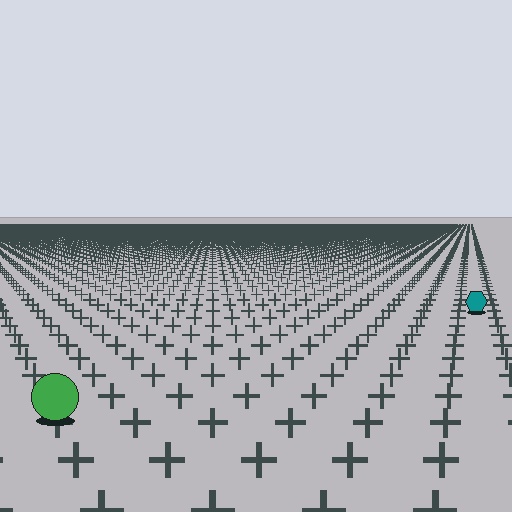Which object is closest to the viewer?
The green circle is closest. The texture marks near it are larger and more spread out.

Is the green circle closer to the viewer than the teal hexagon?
Yes. The green circle is closer — you can tell from the texture gradient: the ground texture is coarser near it.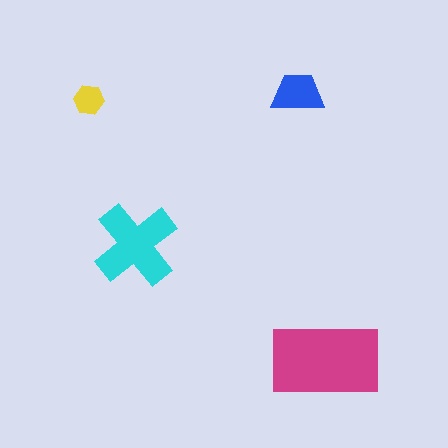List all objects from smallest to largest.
The yellow hexagon, the blue trapezoid, the cyan cross, the magenta rectangle.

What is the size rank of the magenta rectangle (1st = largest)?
1st.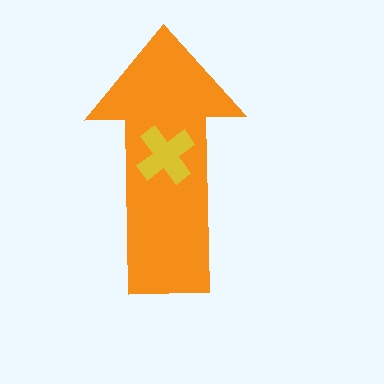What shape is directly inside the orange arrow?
The yellow cross.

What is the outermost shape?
The orange arrow.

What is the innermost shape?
The yellow cross.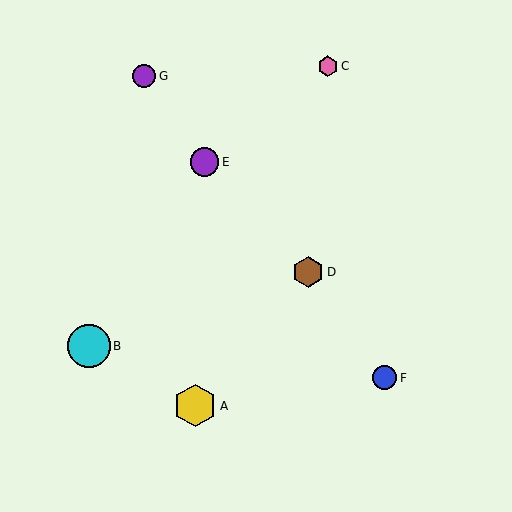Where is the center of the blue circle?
The center of the blue circle is at (384, 378).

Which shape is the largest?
The yellow hexagon (labeled A) is the largest.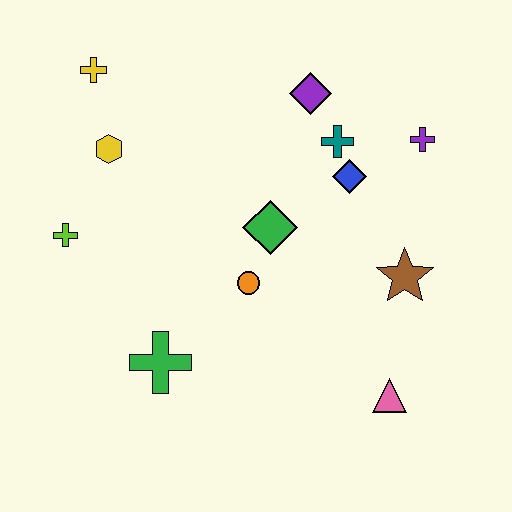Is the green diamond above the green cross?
Yes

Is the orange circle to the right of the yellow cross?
Yes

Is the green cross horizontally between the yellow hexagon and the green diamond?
Yes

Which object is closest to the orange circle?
The green diamond is closest to the orange circle.